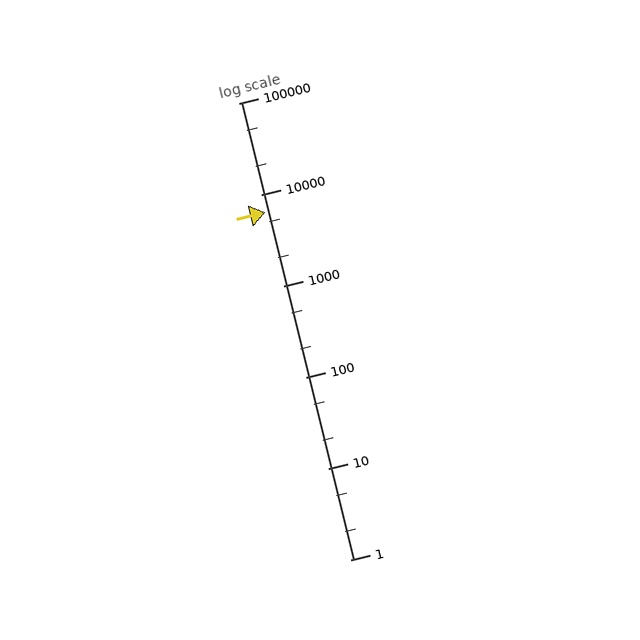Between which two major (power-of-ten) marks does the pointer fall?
The pointer is between 1000 and 10000.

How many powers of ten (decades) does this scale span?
The scale spans 5 decades, from 1 to 100000.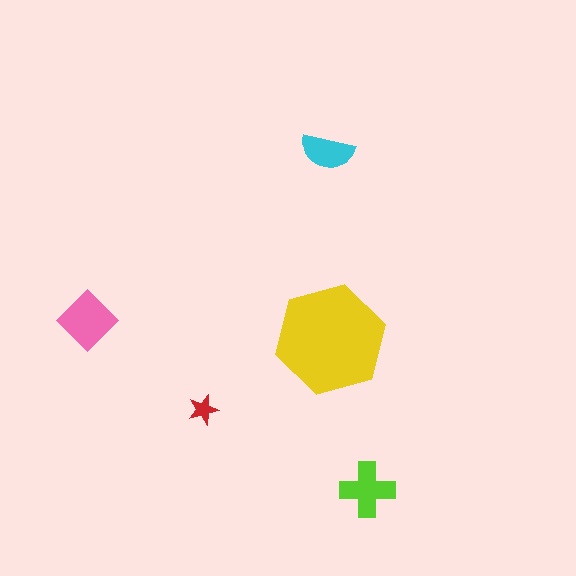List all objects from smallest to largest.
The red star, the cyan semicircle, the lime cross, the pink diamond, the yellow hexagon.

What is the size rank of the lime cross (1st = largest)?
3rd.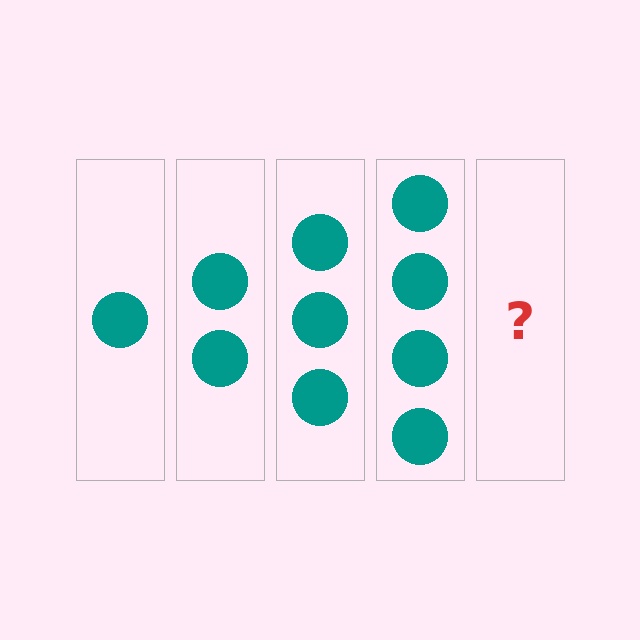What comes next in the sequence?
The next element should be 5 circles.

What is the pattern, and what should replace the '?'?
The pattern is that each step adds one more circle. The '?' should be 5 circles.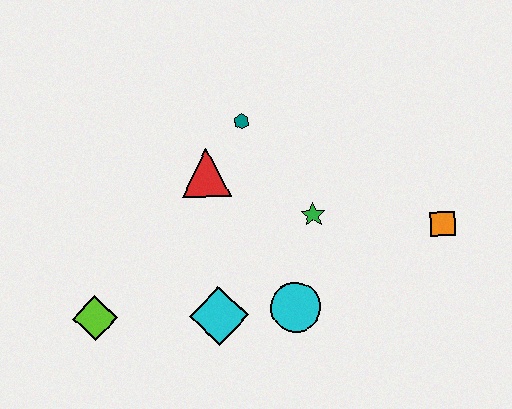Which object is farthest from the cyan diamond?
The orange square is farthest from the cyan diamond.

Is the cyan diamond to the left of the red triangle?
No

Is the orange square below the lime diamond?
No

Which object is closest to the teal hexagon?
The red triangle is closest to the teal hexagon.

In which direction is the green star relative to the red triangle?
The green star is to the right of the red triangle.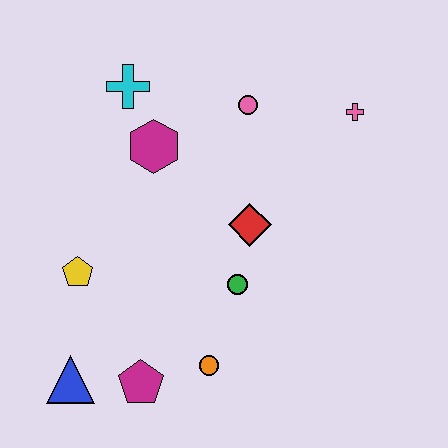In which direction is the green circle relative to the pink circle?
The green circle is below the pink circle.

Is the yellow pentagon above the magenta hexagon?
No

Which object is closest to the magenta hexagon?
The cyan cross is closest to the magenta hexagon.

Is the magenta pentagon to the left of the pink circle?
Yes